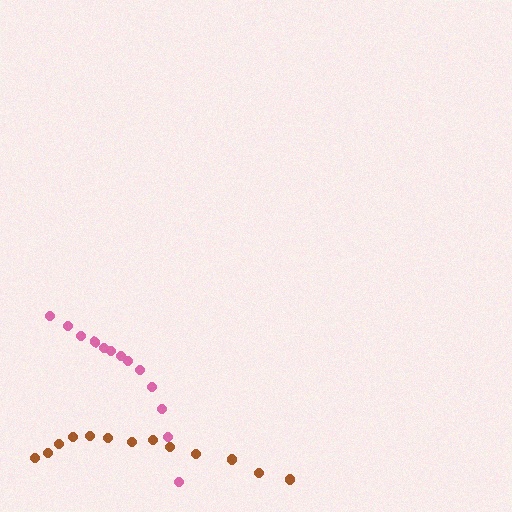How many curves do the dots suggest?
There are 2 distinct paths.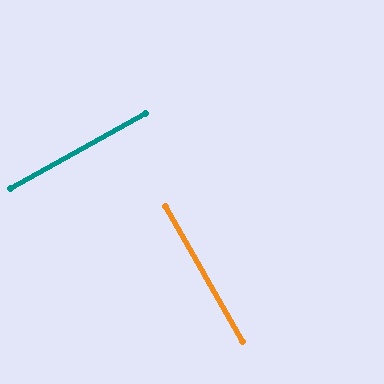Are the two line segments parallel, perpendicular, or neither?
Perpendicular — they meet at approximately 89°.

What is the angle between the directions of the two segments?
Approximately 89 degrees.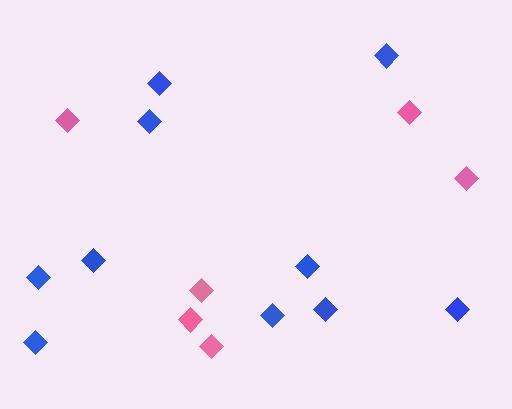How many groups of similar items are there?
There are 2 groups: one group of blue diamonds (10) and one group of pink diamonds (6).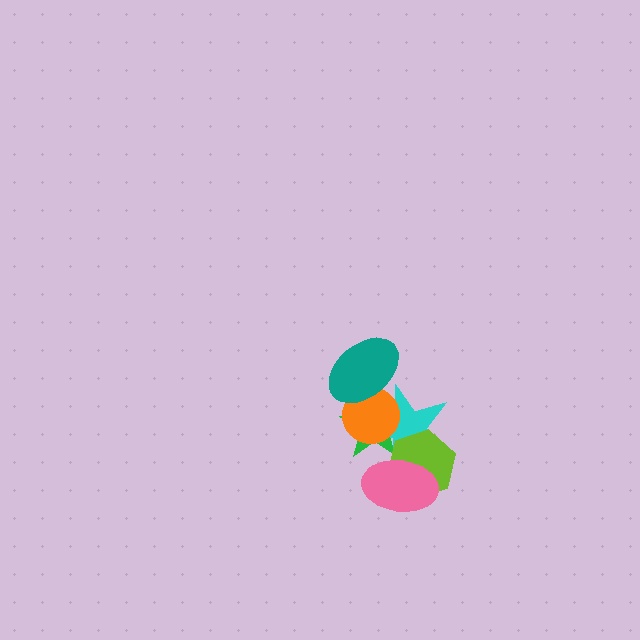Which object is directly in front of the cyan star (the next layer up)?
The orange circle is directly in front of the cyan star.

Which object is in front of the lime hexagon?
The pink ellipse is in front of the lime hexagon.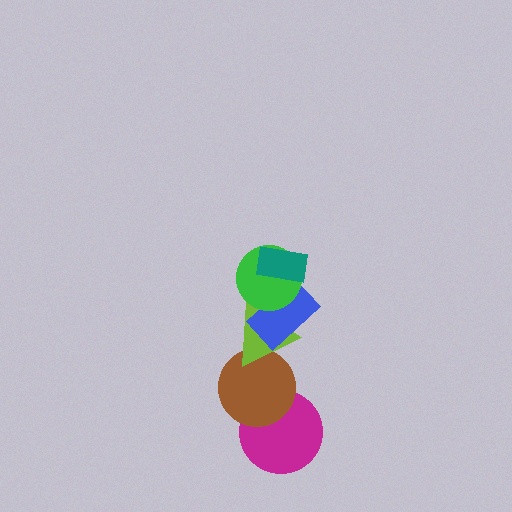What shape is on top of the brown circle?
The lime triangle is on top of the brown circle.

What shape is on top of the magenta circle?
The brown circle is on top of the magenta circle.